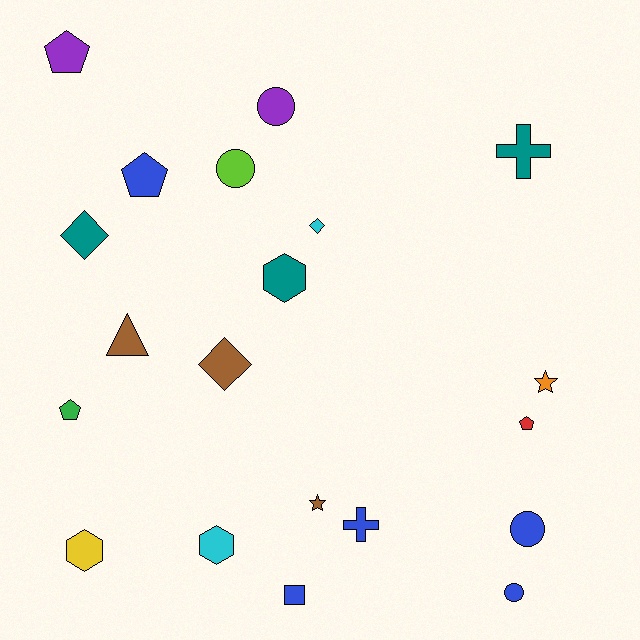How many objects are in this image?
There are 20 objects.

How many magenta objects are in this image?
There are no magenta objects.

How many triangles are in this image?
There is 1 triangle.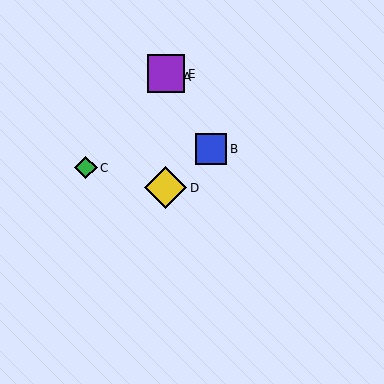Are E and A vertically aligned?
Yes, both are at x≈166.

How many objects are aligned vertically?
3 objects (A, D, E) are aligned vertically.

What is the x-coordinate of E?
Object E is at x≈166.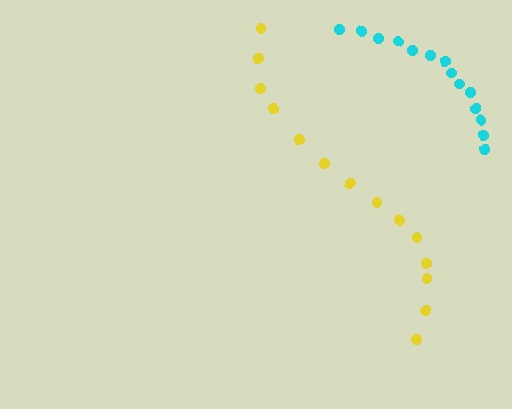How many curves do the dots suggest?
There are 2 distinct paths.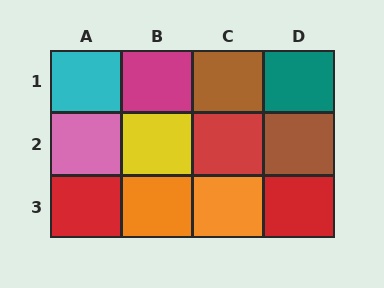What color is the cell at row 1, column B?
Magenta.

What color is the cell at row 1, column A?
Cyan.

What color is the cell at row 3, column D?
Red.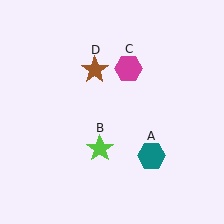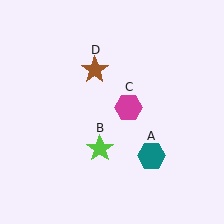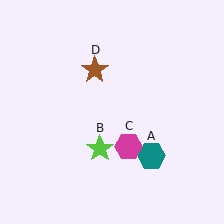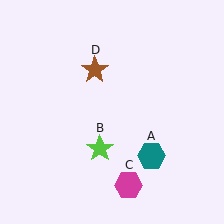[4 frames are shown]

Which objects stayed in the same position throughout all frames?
Teal hexagon (object A) and lime star (object B) and brown star (object D) remained stationary.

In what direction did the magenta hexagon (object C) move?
The magenta hexagon (object C) moved down.